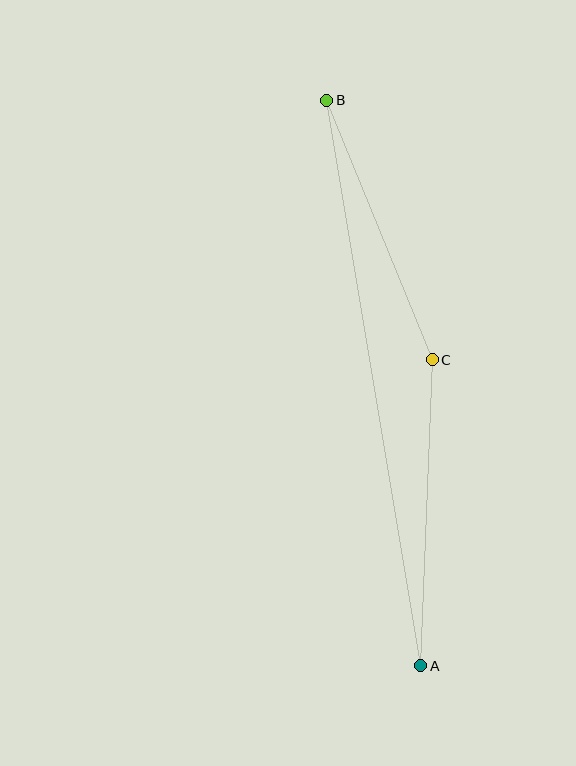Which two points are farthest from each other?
Points A and B are farthest from each other.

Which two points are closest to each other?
Points B and C are closest to each other.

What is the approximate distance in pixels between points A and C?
The distance between A and C is approximately 306 pixels.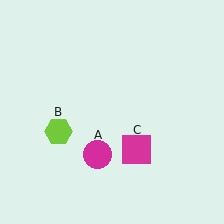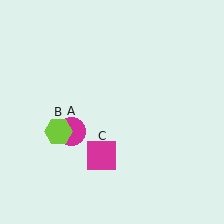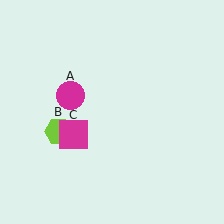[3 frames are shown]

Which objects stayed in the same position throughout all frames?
Lime hexagon (object B) remained stationary.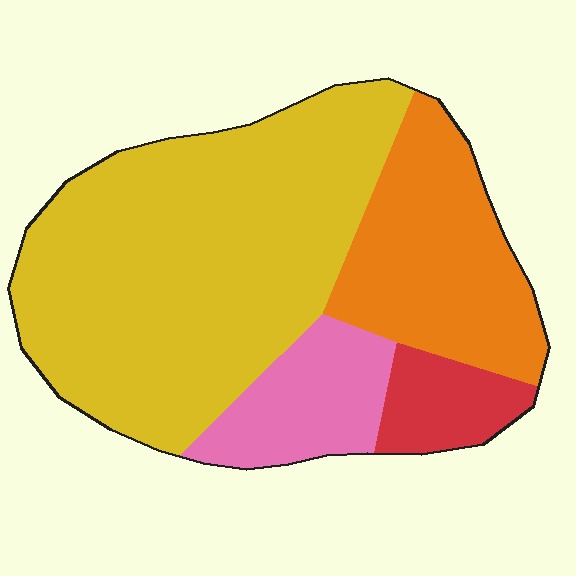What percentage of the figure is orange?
Orange covers about 25% of the figure.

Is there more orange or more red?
Orange.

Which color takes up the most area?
Yellow, at roughly 55%.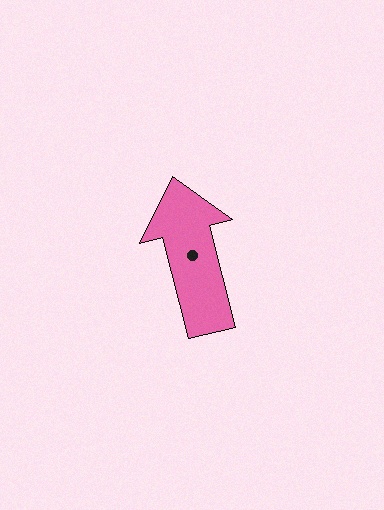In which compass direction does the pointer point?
North.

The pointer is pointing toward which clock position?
Roughly 12 o'clock.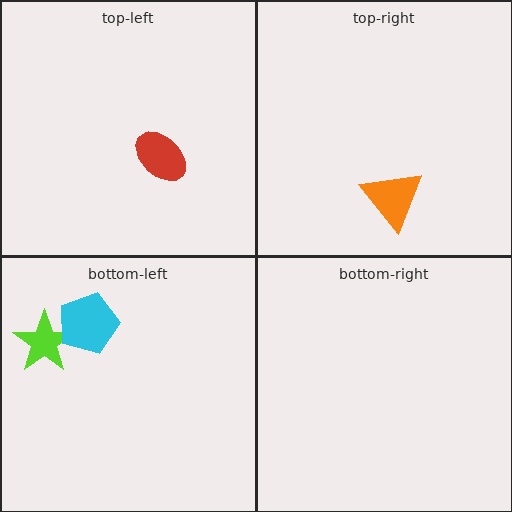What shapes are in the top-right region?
The orange triangle.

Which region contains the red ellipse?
The top-left region.